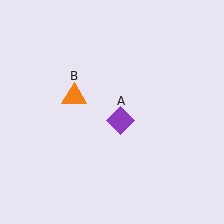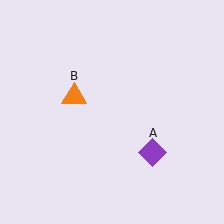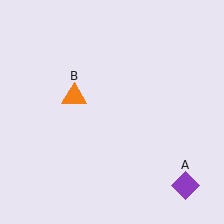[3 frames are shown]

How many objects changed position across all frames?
1 object changed position: purple diamond (object A).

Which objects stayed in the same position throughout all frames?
Orange triangle (object B) remained stationary.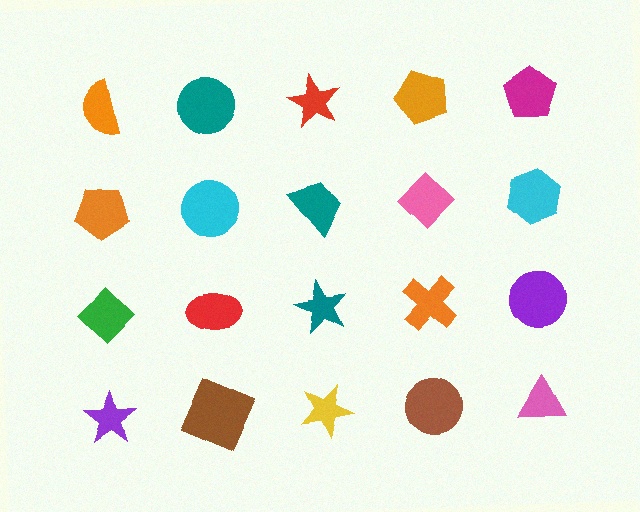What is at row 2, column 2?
A cyan circle.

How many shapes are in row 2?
5 shapes.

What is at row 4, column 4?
A brown circle.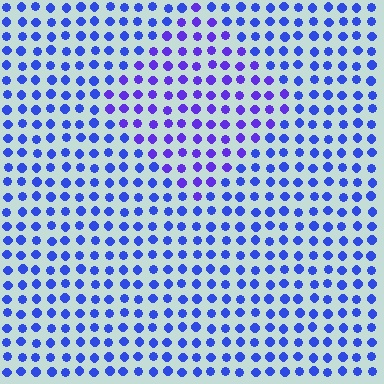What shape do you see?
I see a diamond.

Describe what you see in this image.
The image is filled with small blue elements in a uniform arrangement. A diamond-shaped region is visible where the elements are tinted to a slightly different hue, forming a subtle color boundary.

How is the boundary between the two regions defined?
The boundary is defined purely by a slight shift in hue (about 27 degrees). Spacing, size, and orientation are identical on both sides.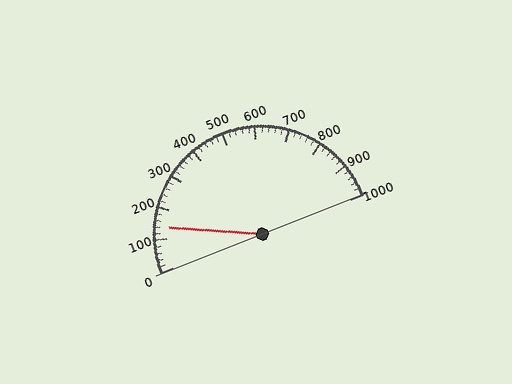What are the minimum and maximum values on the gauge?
The gauge ranges from 0 to 1000.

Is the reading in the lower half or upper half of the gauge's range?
The reading is in the lower half of the range (0 to 1000).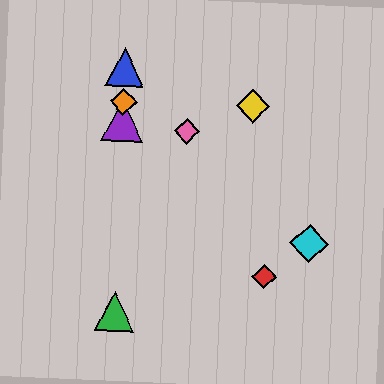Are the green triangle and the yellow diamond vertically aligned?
No, the green triangle is at x≈115 and the yellow diamond is at x≈253.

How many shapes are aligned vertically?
4 shapes (the blue triangle, the green triangle, the purple triangle, the orange diamond) are aligned vertically.